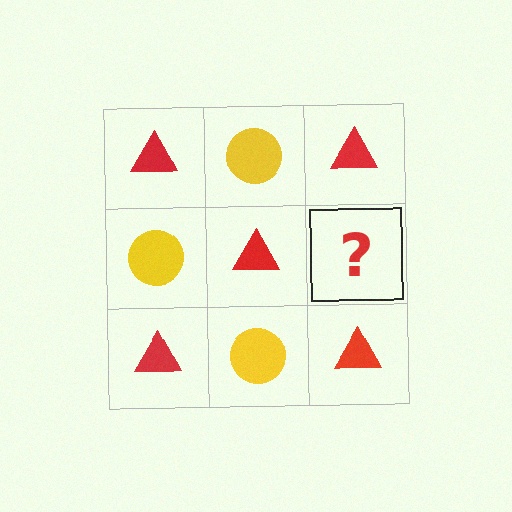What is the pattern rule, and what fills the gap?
The rule is that it alternates red triangle and yellow circle in a checkerboard pattern. The gap should be filled with a yellow circle.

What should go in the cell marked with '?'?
The missing cell should contain a yellow circle.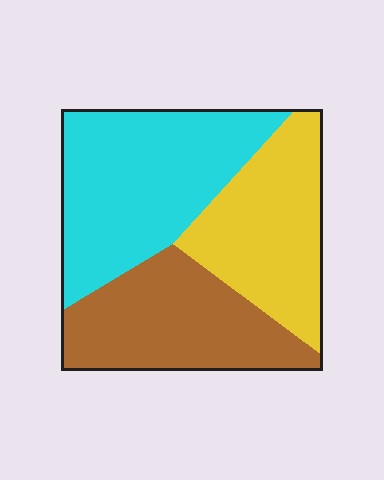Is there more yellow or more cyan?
Cyan.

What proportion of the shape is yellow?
Yellow takes up about one third (1/3) of the shape.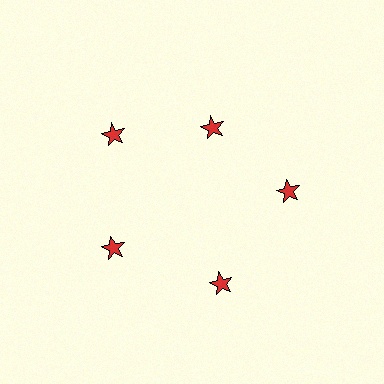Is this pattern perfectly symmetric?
No. The 5 red stars are arranged in a ring, but one element near the 1 o'clock position is pulled inward toward the center, breaking the 5-fold rotational symmetry.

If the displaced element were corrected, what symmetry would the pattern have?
It would have 5-fold rotational symmetry — the pattern would map onto itself every 72 degrees.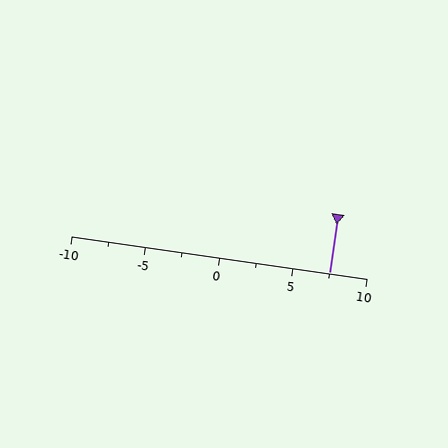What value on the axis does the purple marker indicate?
The marker indicates approximately 7.5.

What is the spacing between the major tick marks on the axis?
The major ticks are spaced 5 apart.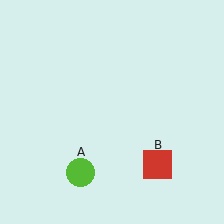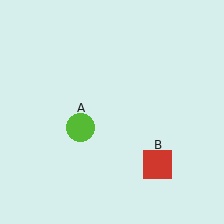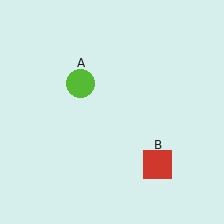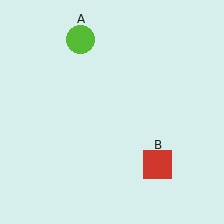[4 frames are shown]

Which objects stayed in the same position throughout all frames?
Red square (object B) remained stationary.